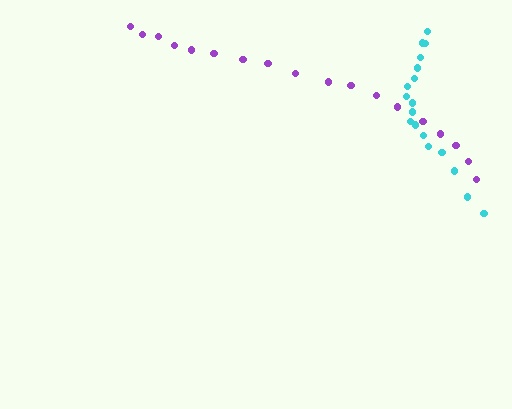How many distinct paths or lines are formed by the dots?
There are 2 distinct paths.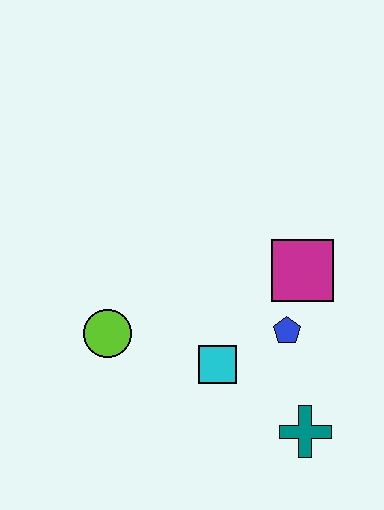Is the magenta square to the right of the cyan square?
Yes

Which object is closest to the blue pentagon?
The magenta square is closest to the blue pentagon.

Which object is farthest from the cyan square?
The magenta square is farthest from the cyan square.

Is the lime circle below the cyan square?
No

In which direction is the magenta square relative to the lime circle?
The magenta square is to the right of the lime circle.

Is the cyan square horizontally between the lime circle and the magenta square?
Yes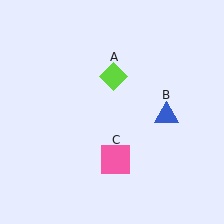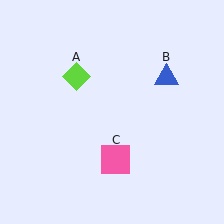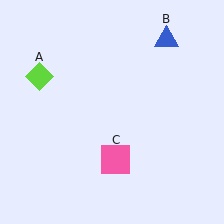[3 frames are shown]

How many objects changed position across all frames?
2 objects changed position: lime diamond (object A), blue triangle (object B).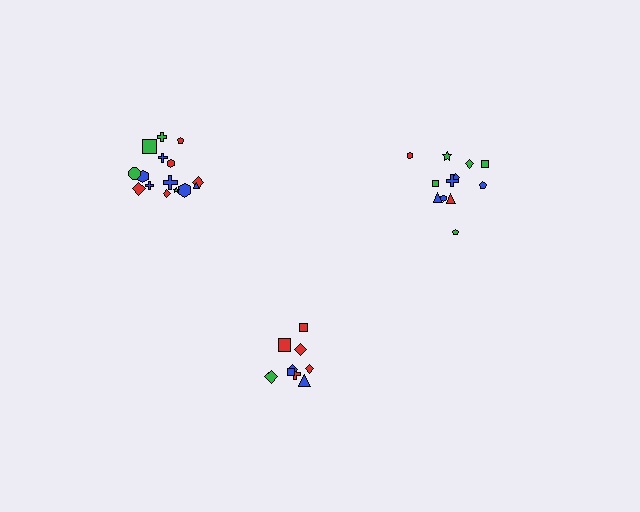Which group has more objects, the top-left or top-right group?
The top-left group.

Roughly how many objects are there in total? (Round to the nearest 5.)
Roughly 35 objects in total.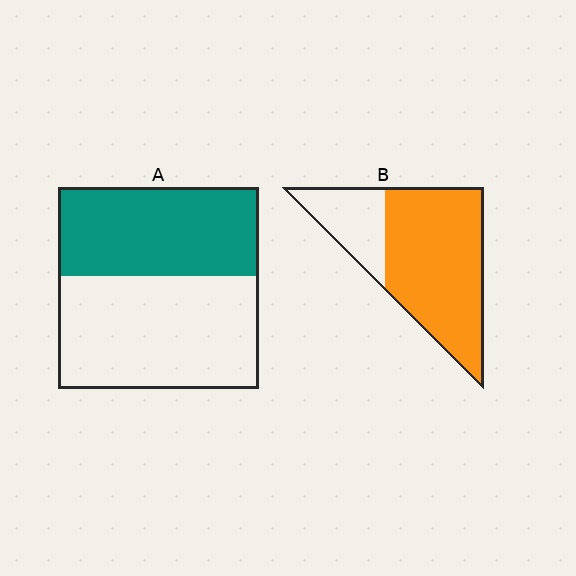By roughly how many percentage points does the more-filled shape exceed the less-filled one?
By roughly 30 percentage points (B over A).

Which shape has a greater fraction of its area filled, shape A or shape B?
Shape B.